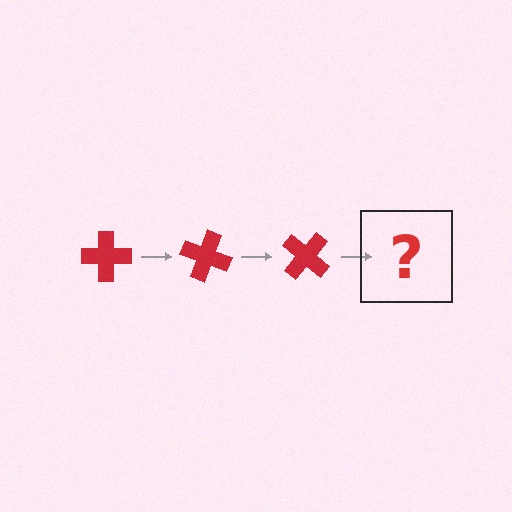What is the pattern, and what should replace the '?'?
The pattern is that the cross rotates 20 degrees each step. The '?' should be a red cross rotated 60 degrees.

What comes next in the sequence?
The next element should be a red cross rotated 60 degrees.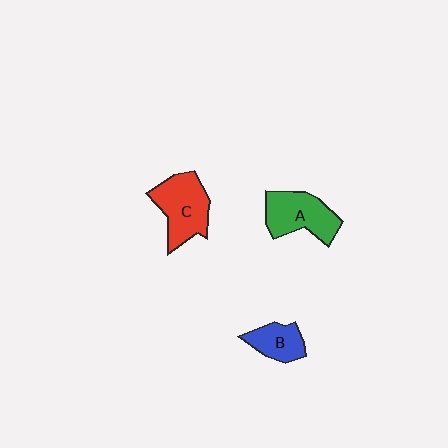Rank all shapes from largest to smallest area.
From largest to smallest: C (red), A (green), B (blue).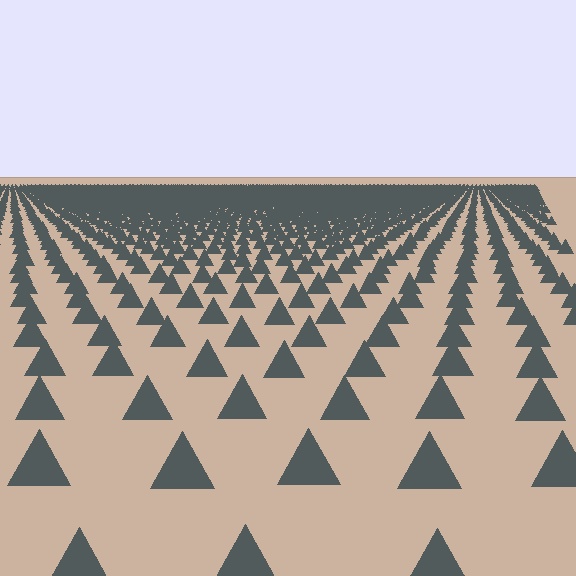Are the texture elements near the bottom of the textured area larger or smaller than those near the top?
Larger. Near the bottom, elements are closer to the viewer and appear at a bigger on-screen size.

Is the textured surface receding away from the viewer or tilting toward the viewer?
The surface is receding away from the viewer. Texture elements get smaller and denser toward the top.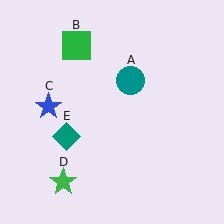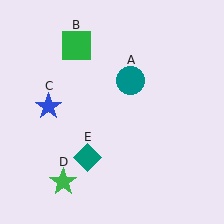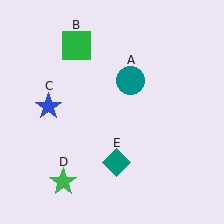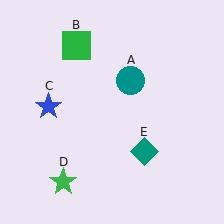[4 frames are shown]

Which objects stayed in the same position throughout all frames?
Teal circle (object A) and green square (object B) and blue star (object C) and green star (object D) remained stationary.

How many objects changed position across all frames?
1 object changed position: teal diamond (object E).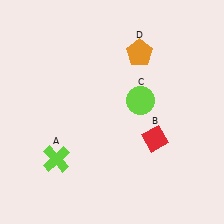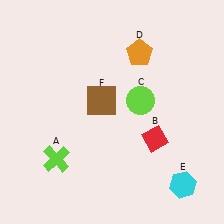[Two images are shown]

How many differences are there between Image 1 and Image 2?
There are 2 differences between the two images.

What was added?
A cyan hexagon (E), a brown square (F) were added in Image 2.